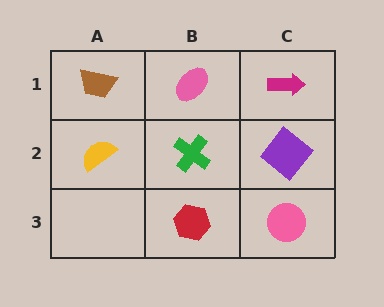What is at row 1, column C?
A magenta arrow.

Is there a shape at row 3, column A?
No, that cell is empty.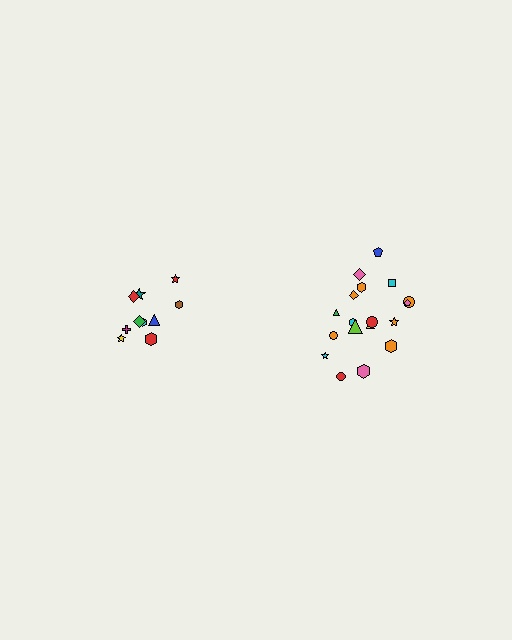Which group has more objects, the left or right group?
The right group.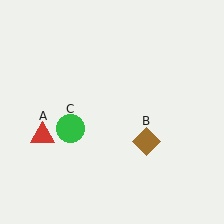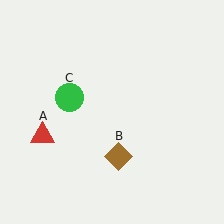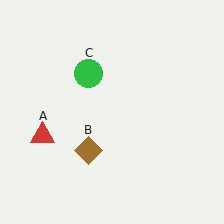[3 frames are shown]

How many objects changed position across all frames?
2 objects changed position: brown diamond (object B), green circle (object C).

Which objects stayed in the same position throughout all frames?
Red triangle (object A) remained stationary.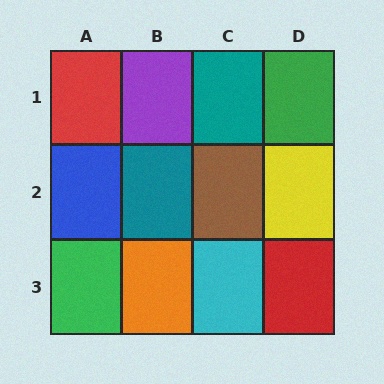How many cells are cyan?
1 cell is cyan.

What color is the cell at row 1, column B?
Purple.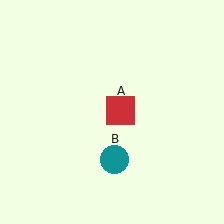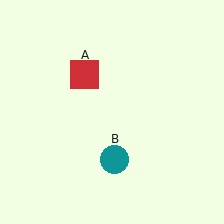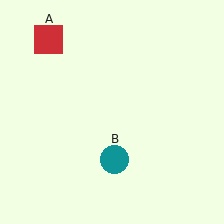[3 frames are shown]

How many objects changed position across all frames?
1 object changed position: red square (object A).